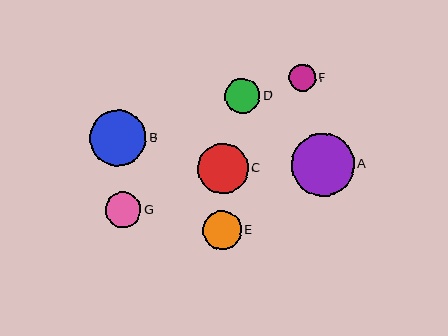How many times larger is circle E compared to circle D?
Circle E is approximately 1.1 times the size of circle D.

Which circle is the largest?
Circle A is the largest with a size of approximately 63 pixels.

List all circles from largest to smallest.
From largest to smallest: A, B, C, E, G, D, F.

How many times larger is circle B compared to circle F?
Circle B is approximately 2.1 times the size of circle F.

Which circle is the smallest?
Circle F is the smallest with a size of approximately 27 pixels.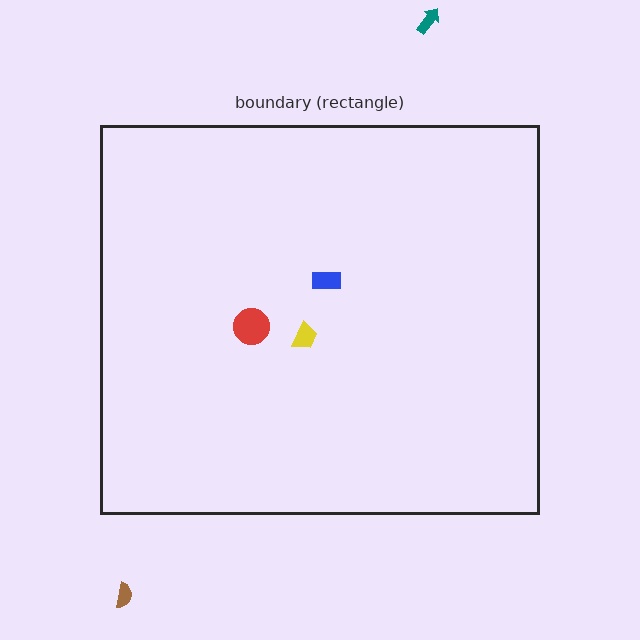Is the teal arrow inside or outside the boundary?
Outside.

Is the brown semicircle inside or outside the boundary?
Outside.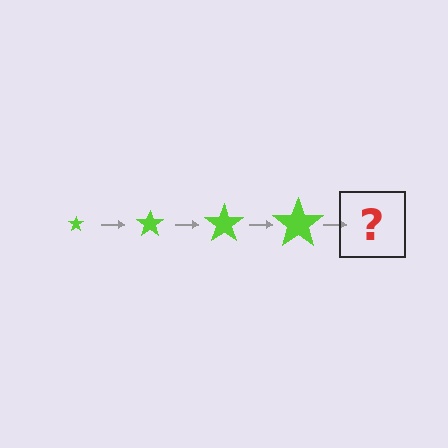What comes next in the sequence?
The next element should be a lime star, larger than the previous one.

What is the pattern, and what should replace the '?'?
The pattern is that the star gets progressively larger each step. The '?' should be a lime star, larger than the previous one.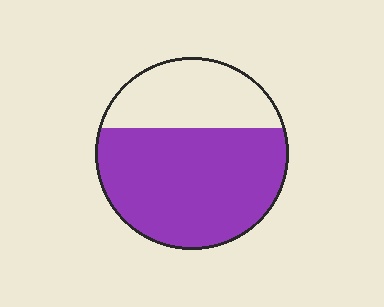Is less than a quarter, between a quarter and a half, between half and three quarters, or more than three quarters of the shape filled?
Between half and three quarters.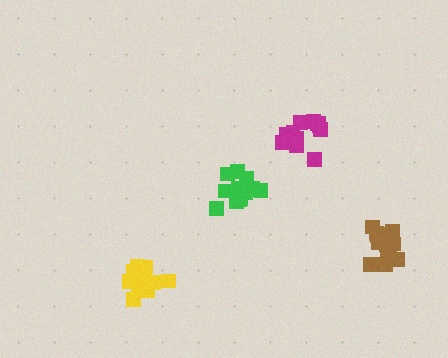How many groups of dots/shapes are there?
There are 4 groups.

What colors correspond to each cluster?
The clusters are colored: brown, magenta, yellow, green.